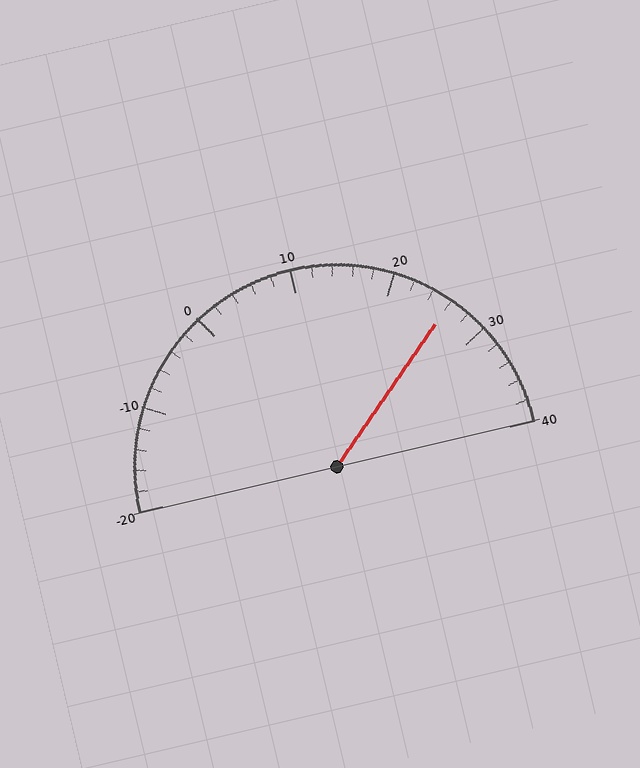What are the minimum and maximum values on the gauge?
The gauge ranges from -20 to 40.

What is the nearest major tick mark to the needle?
The nearest major tick mark is 30.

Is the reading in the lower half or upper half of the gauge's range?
The reading is in the upper half of the range (-20 to 40).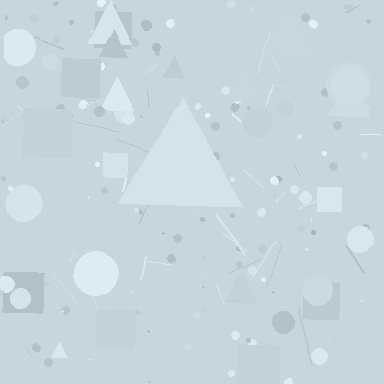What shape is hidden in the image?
A triangle is hidden in the image.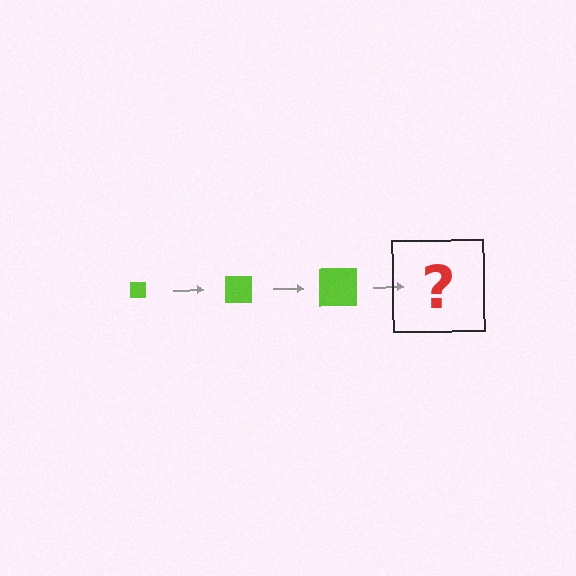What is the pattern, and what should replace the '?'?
The pattern is that the square gets progressively larger each step. The '?' should be a lime square, larger than the previous one.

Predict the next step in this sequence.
The next step is a lime square, larger than the previous one.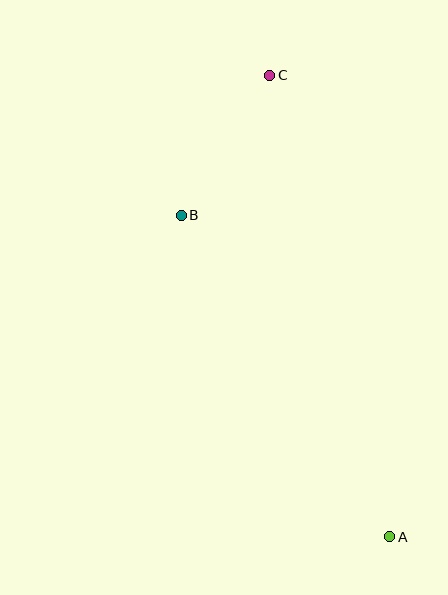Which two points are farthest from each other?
Points A and C are farthest from each other.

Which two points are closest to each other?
Points B and C are closest to each other.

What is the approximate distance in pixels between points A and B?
The distance between A and B is approximately 383 pixels.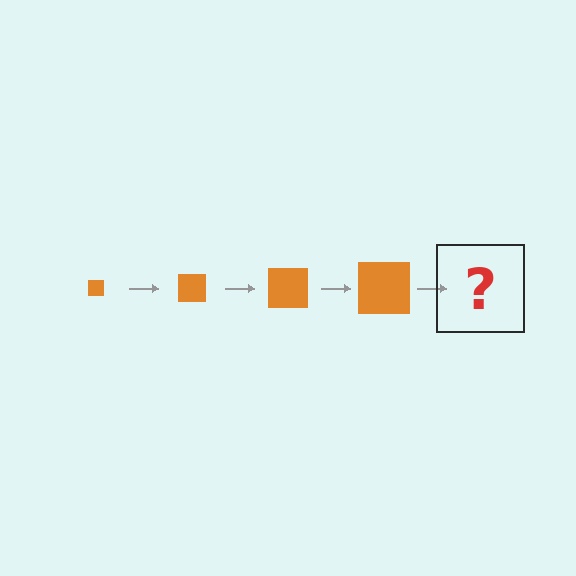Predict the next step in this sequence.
The next step is an orange square, larger than the previous one.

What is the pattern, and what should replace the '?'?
The pattern is that the square gets progressively larger each step. The '?' should be an orange square, larger than the previous one.